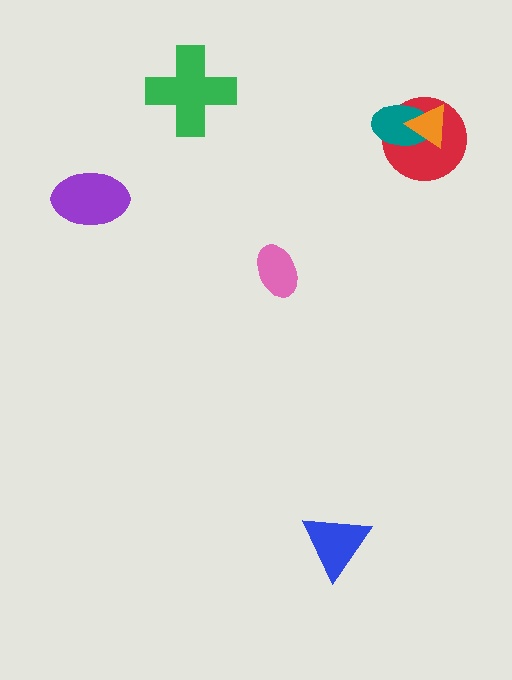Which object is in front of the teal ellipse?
The orange triangle is in front of the teal ellipse.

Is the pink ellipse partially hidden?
No, no other shape covers it.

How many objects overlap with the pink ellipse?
0 objects overlap with the pink ellipse.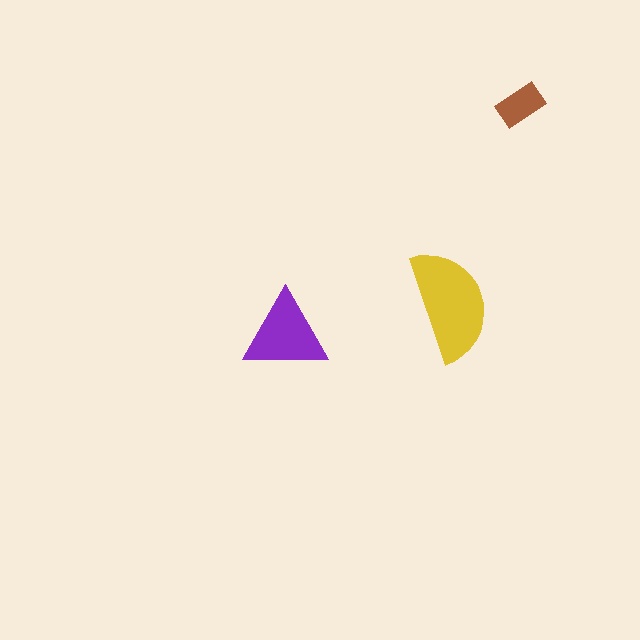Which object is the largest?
The yellow semicircle.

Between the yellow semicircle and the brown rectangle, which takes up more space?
The yellow semicircle.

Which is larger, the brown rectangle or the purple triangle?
The purple triangle.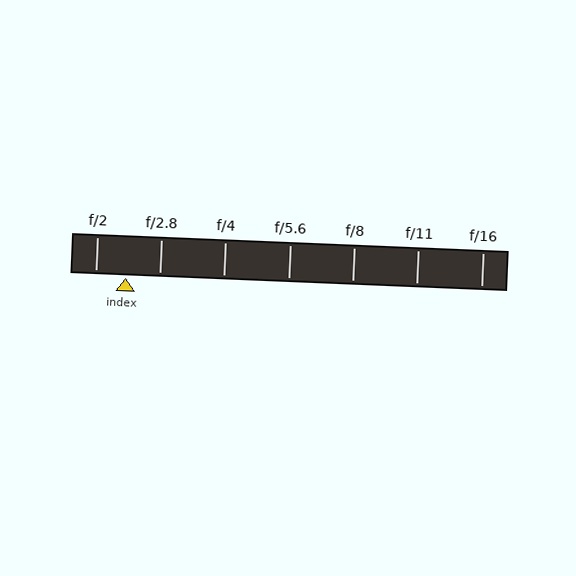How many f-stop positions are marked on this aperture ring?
There are 7 f-stop positions marked.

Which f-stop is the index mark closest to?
The index mark is closest to f/2.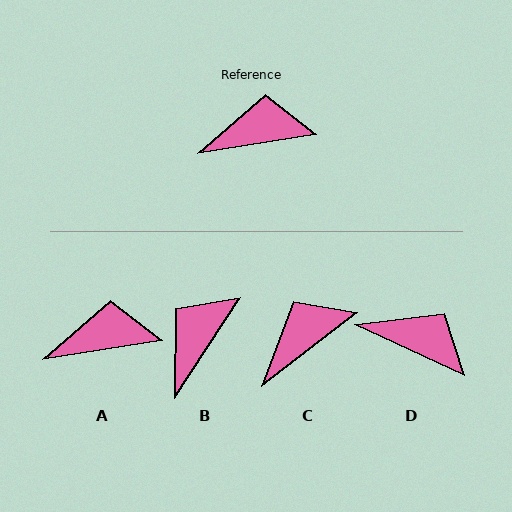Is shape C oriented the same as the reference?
No, it is off by about 29 degrees.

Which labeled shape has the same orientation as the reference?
A.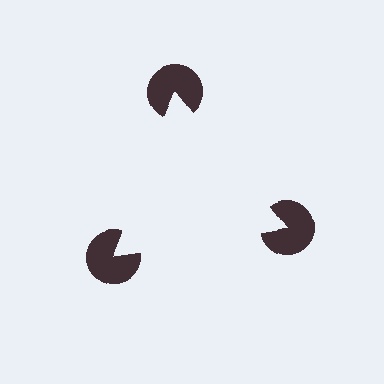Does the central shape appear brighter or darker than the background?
It typically appears slightly brighter than the background, even though no actual brightness change is drawn.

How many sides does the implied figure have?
3 sides.